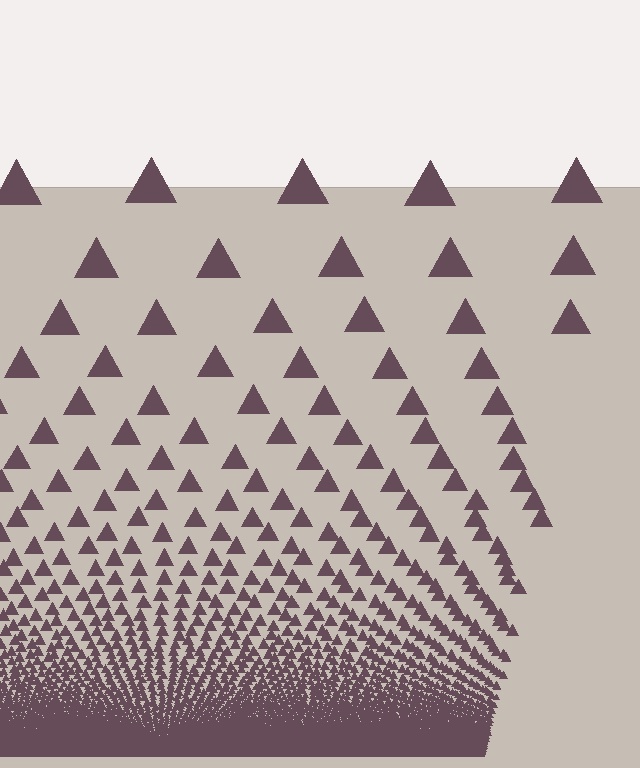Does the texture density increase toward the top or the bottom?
Density increases toward the bottom.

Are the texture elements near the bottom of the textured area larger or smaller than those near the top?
Smaller. The gradient is inverted — elements near the bottom are smaller and denser.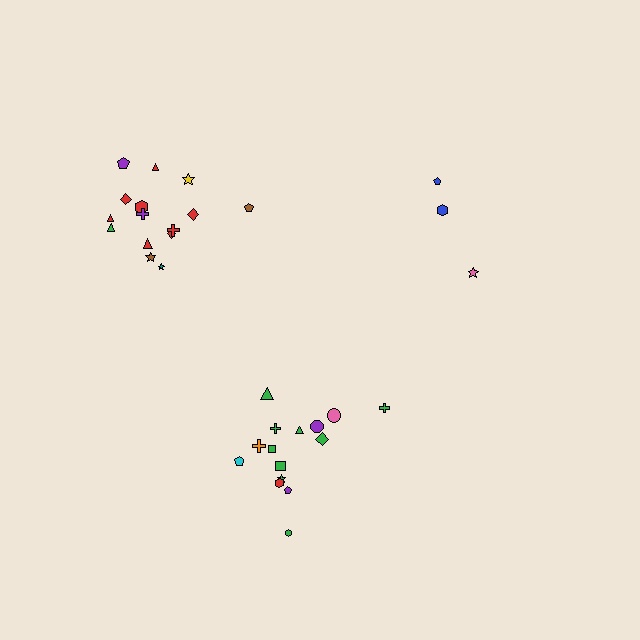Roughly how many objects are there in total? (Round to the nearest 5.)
Roughly 35 objects in total.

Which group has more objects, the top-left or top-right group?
The top-left group.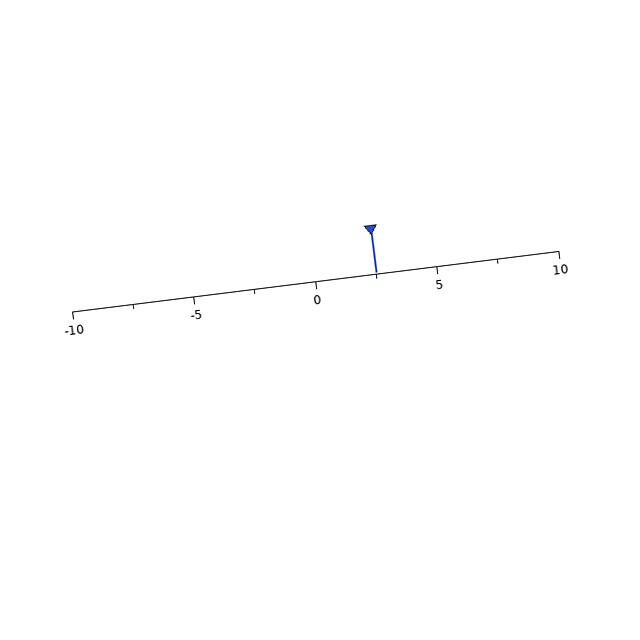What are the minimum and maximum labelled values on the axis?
The axis runs from -10 to 10.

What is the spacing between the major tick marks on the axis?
The major ticks are spaced 5 apart.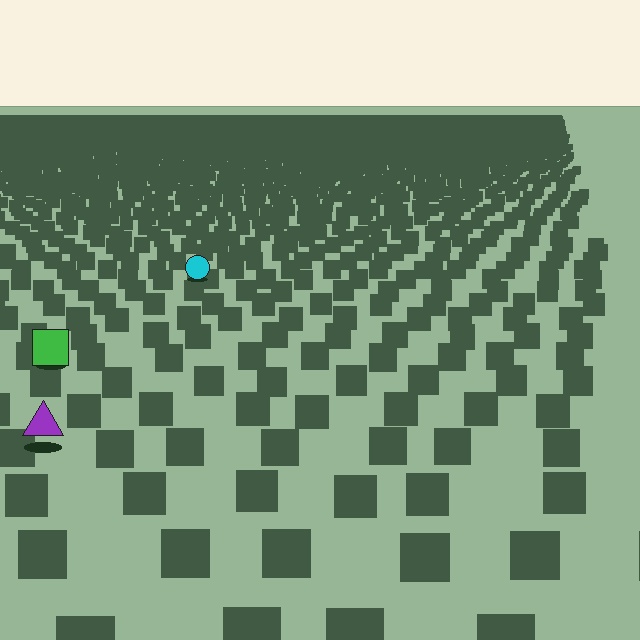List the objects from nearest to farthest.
From nearest to farthest: the purple triangle, the green square, the cyan circle.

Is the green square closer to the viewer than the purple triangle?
No. The purple triangle is closer — you can tell from the texture gradient: the ground texture is coarser near it.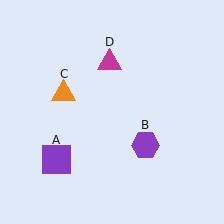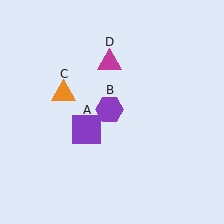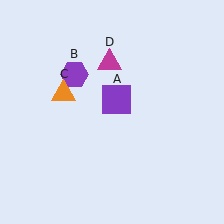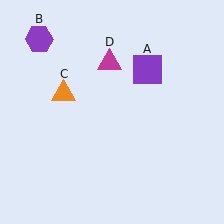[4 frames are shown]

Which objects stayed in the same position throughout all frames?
Orange triangle (object C) and magenta triangle (object D) remained stationary.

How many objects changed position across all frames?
2 objects changed position: purple square (object A), purple hexagon (object B).